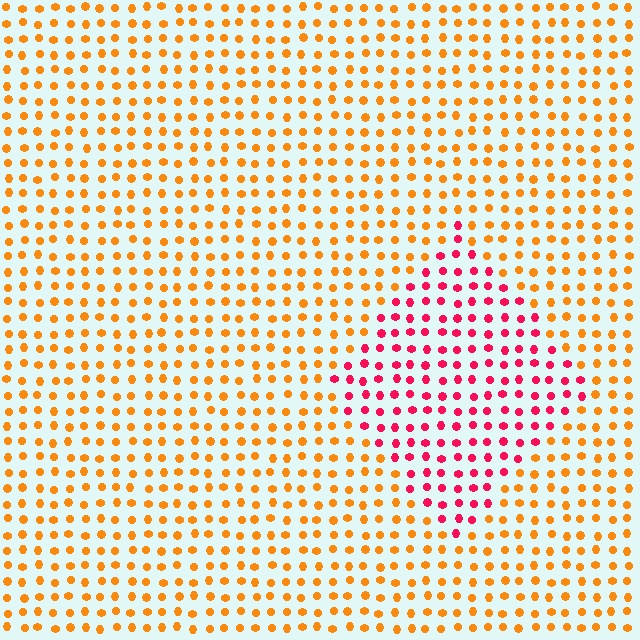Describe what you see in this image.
The image is filled with small orange elements in a uniform arrangement. A diamond-shaped region is visible where the elements are tinted to a slightly different hue, forming a subtle color boundary.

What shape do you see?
I see a diamond.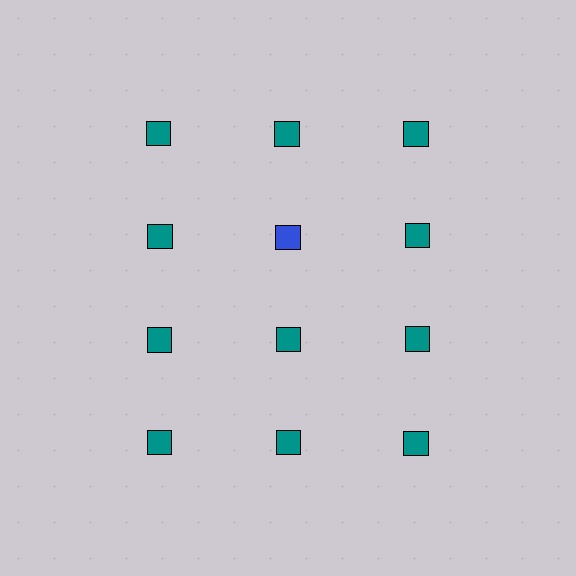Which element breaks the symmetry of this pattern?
The blue square in the second row, second from left column breaks the symmetry. All other shapes are teal squares.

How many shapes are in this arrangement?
There are 12 shapes arranged in a grid pattern.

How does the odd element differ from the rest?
It has a different color: blue instead of teal.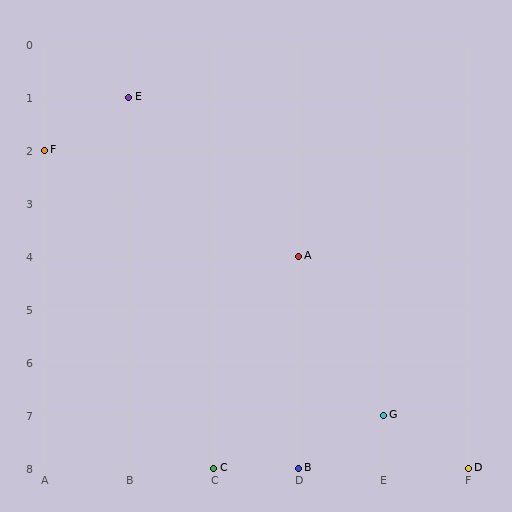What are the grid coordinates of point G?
Point G is at grid coordinates (E, 7).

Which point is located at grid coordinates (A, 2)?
Point F is at (A, 2).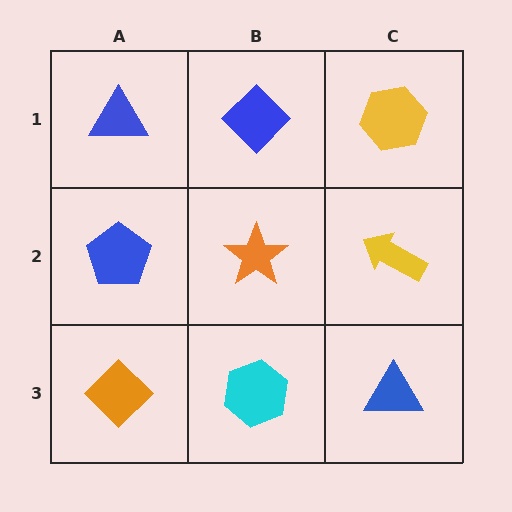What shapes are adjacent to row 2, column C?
A yellow hexagon (row 1, column C), a blue triangle (row 3, column C), an orange star (row 2, column B).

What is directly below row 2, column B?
A cyan hexagon.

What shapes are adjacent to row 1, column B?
An orange star (row 2, column B), a blue triangle (row 1, column A), a yellow hexagon (row 1, column C).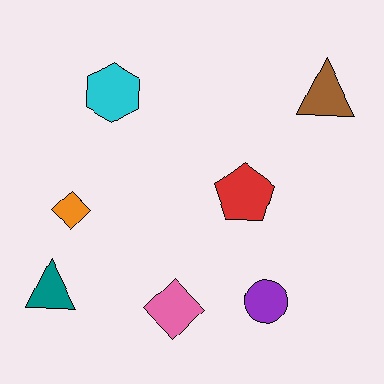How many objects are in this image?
There are 7 objects.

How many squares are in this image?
There are no squares.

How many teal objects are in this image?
There is 1 teal object.